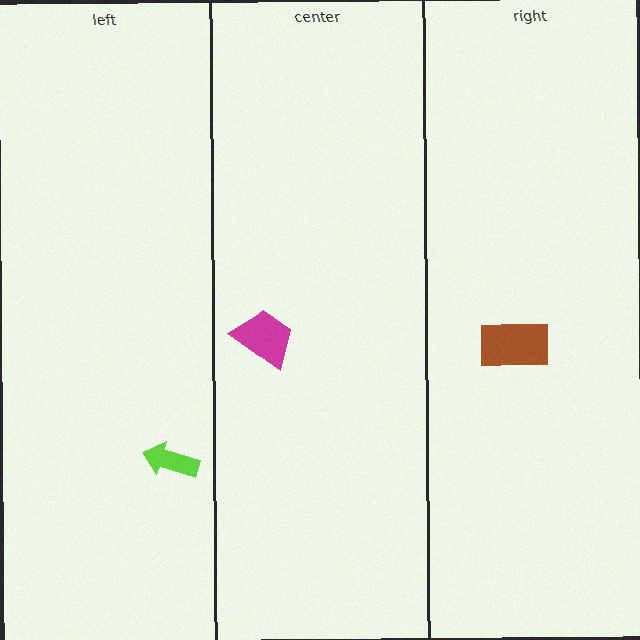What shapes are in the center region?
The magenta trapezoid.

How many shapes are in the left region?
1.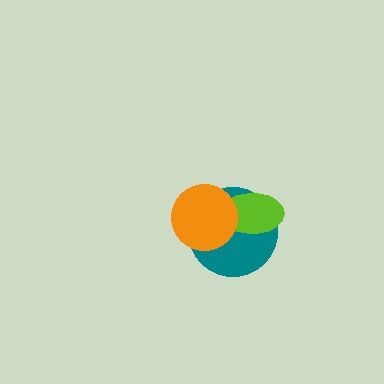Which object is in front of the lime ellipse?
The orange circle is in front of the lime ellipse.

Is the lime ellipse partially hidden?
Yes, it is partially covered by another shape.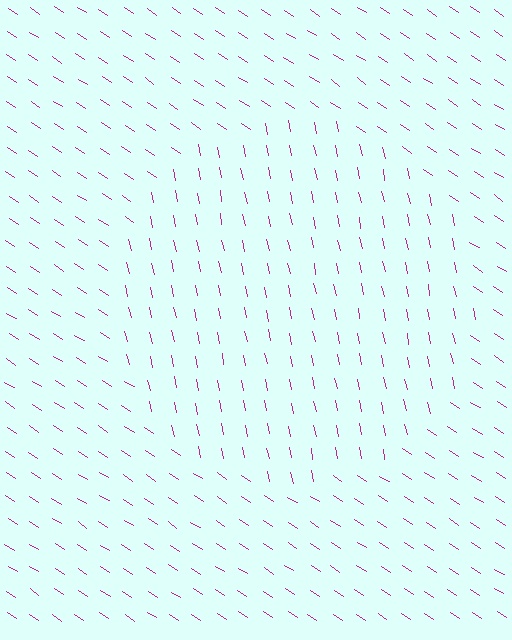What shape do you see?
I see a circle.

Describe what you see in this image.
The image is filled with small magenta line segments. A circle region in the image has lines oriented differently from the surrounding lines, creating a visible texture boundary.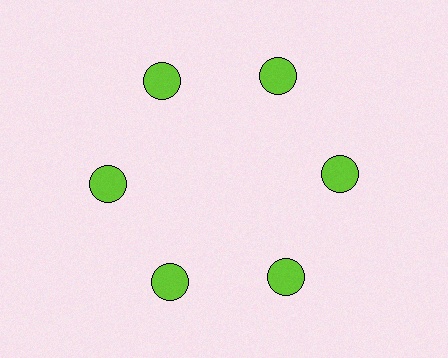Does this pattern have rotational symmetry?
Yes, this pattern has 6-fold rotational symmetry. It looks the same after rotating 60 degrees around the center.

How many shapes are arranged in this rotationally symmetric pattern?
There are 6 shapes, arranged in 6 groups of 1.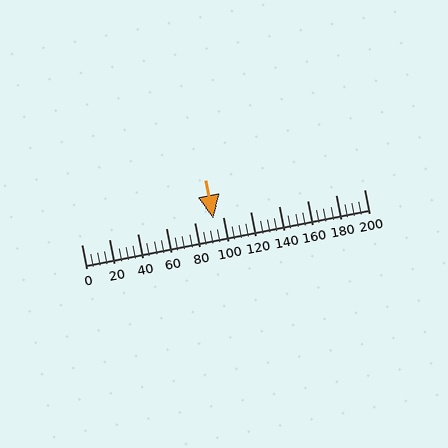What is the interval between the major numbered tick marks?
The major tick marks are spaced 20 units apart.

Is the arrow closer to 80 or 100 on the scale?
The arrow is closer to 100.